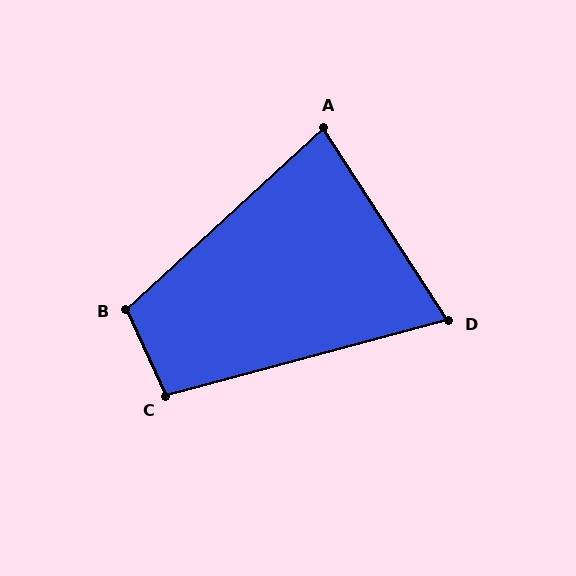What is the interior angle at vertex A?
Approximately 81 degrees (acute).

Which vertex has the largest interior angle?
B, at approximately 108 degrees.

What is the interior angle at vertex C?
Approximately 99 degrees (obtuse).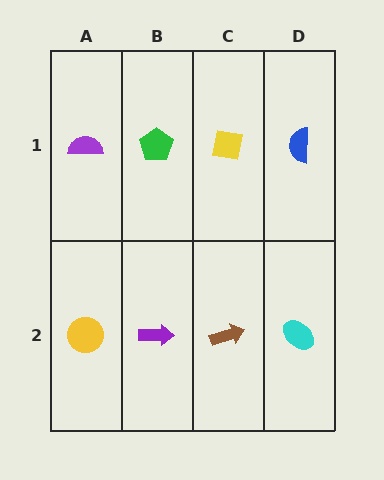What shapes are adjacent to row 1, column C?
A brown arrow (row 2, column C), a green pentagon (row 1, column B), a blue semicircle (row 1, column D).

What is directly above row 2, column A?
A purple semicircle.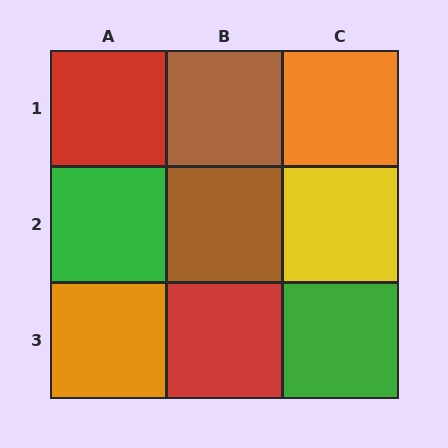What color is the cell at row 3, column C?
Green.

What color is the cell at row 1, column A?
Red.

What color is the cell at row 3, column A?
Orange.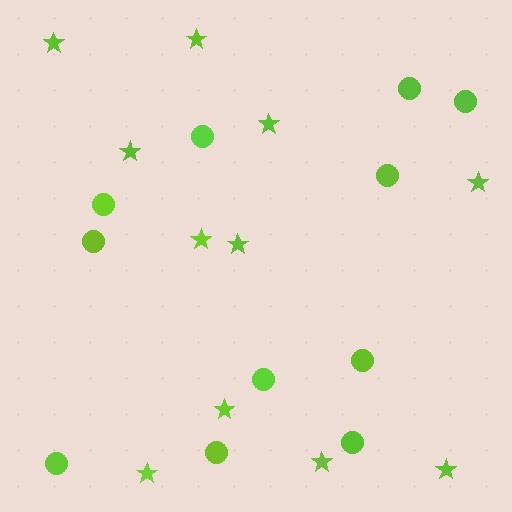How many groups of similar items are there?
There are 2 groups: one group of circles (11) and one group of stars (11).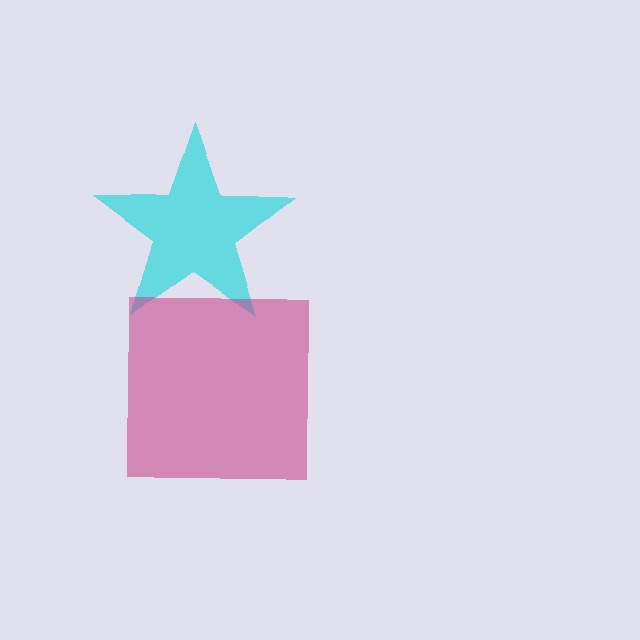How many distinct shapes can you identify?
There are 2 distinct shapes: a cyan star, a magenta square.